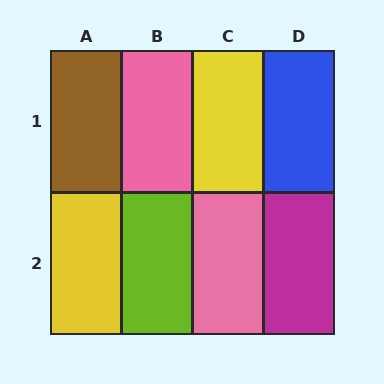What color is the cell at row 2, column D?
Magenta.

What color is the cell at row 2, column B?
Lime.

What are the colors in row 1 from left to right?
Brown, pink, yellow, blue.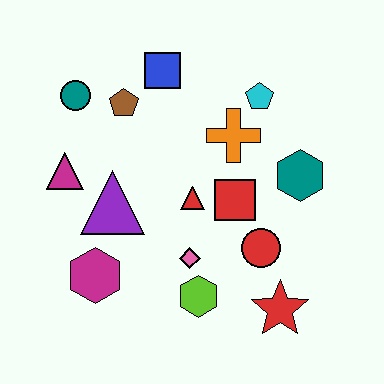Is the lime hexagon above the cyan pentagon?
No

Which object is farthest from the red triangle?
The teal circle is farthest from the red triangle.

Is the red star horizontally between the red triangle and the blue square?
No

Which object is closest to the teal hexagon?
The red square is closest to the teal hexagon.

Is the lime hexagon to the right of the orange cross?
No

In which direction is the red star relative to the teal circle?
The red star is below the teal circle.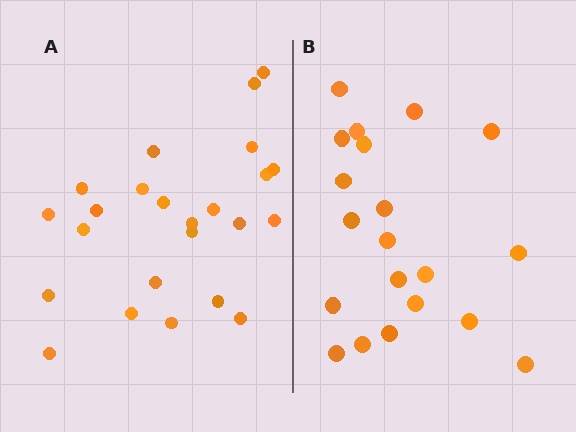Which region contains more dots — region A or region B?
Region A (the left region) has more dots.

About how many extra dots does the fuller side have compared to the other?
Region A has about 4 more dots than region B.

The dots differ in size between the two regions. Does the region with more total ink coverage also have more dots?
No. Region B has more total ink coverage because its dots are larger, but region A actually contains more individual dots. Total area can be misleading — the number of items is what matters here.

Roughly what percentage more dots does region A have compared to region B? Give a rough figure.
About 20% more.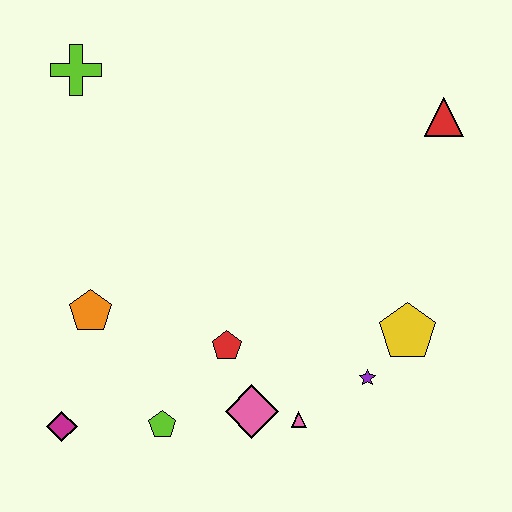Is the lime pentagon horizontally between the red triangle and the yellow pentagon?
No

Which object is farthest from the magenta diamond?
The red triangle is farthest from the magenta diamond.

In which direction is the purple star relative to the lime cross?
The purple star is below the lime cross.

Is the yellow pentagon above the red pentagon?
Yes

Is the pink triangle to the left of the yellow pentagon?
Yes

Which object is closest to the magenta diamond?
The lime pentagon is closest to the magenta diamond.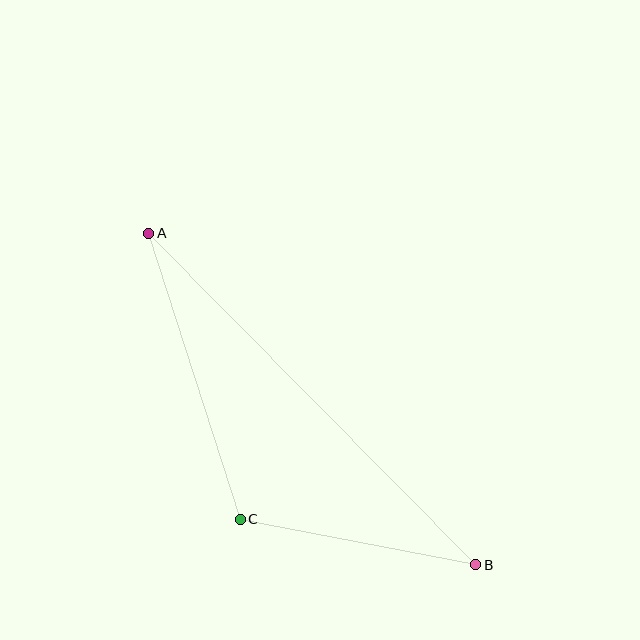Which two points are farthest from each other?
Points A and B are farthest from each other.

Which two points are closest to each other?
Points B and C are closest to each other.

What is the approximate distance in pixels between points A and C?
The distance between A and C is approximately 300 pixels.